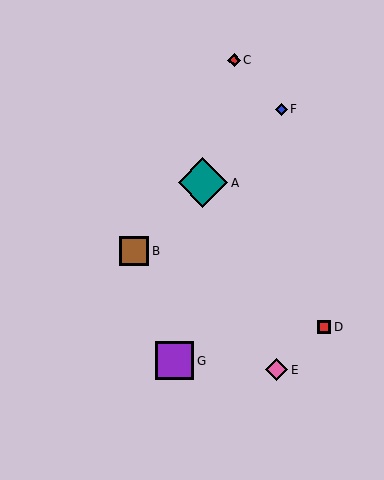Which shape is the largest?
The teal diamond (labeled A) is the largest.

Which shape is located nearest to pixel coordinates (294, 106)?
The blue diamond (labeled F) at (281, 109) is nearest to that location.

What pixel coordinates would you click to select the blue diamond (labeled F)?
Click at (281, 109) to select the blue diamond F.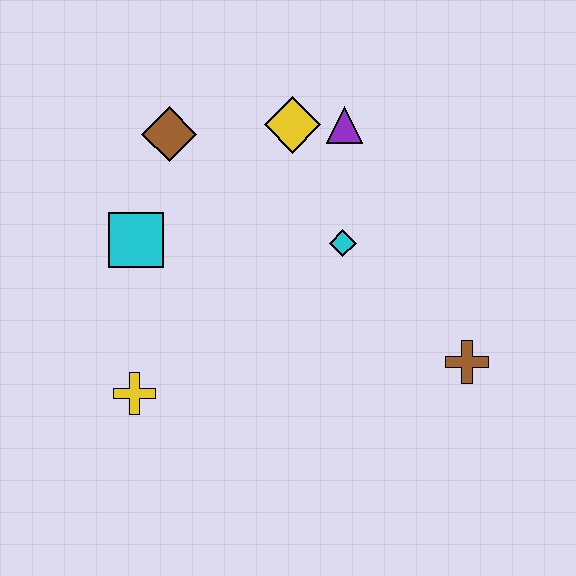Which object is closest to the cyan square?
The brown diamond is closest to the cyan square.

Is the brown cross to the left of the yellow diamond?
No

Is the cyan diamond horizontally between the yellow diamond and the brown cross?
Yes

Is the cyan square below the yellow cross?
No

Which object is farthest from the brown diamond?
The brown cross is farthest from the brown diamond.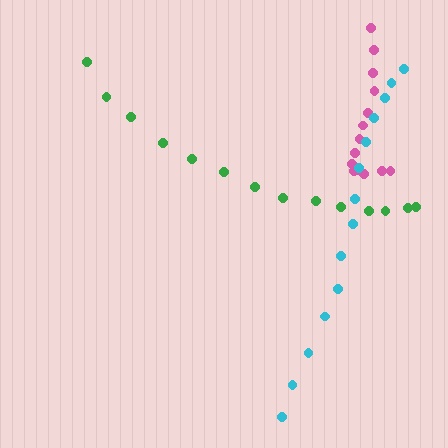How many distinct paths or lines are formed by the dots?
There are 3 distinct paths.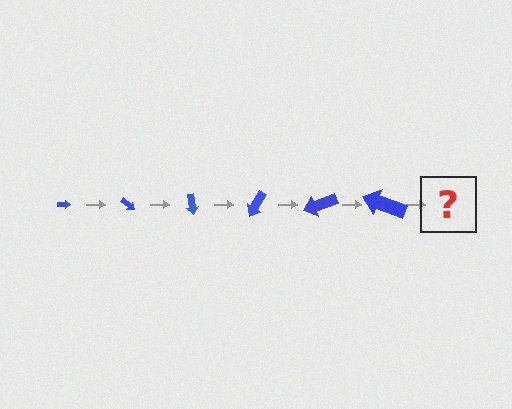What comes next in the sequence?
The next element should be an arrow, larger than the previous one and rotated 240 degrees from the start.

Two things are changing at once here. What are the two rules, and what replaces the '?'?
The two rules are that the arrow grows larger each step and it rotates 40 degrees each step. The '?' should be an arrow, larger than the previous one and rotated 240 degrees from the start.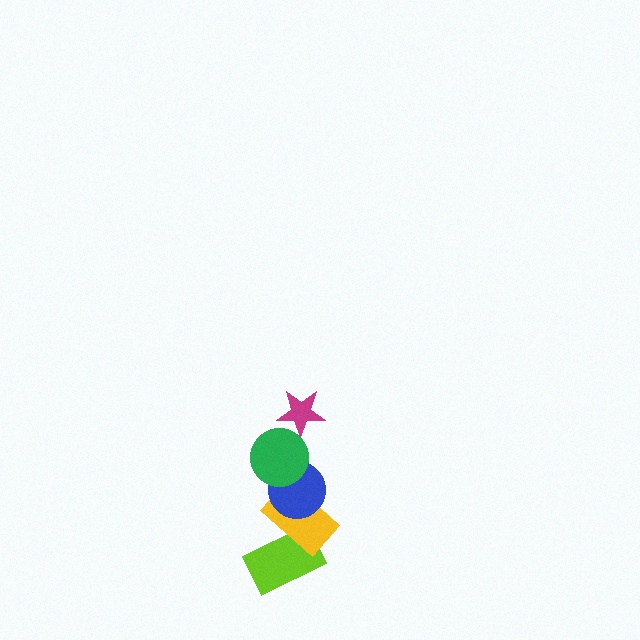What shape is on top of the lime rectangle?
The yellow rectangle is on top of the lime rectangle.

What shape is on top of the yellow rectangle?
The blue circle is on top of the yellow rectangle.